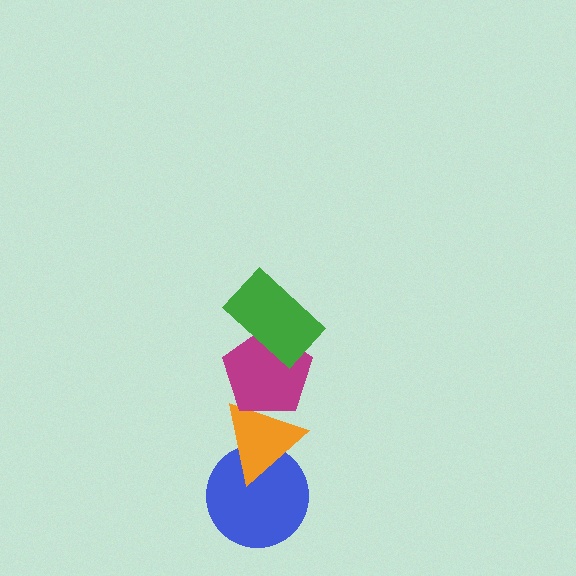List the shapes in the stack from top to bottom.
From top to bottom: the green rectangle, the magenta pentagon, the orange triangle, the blue circle.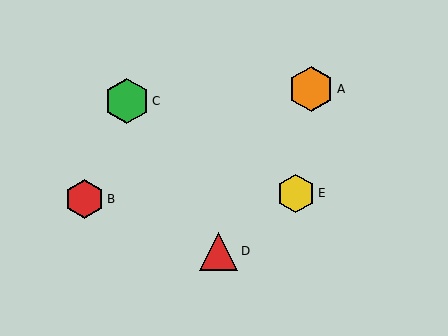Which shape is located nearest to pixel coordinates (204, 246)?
The red triangle (labeled D) at (219, 251) is nearest to that location.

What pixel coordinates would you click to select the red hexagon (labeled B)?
Click at (85, 199) to select the red hexagon B.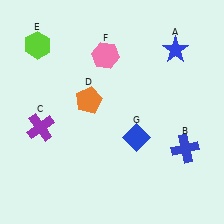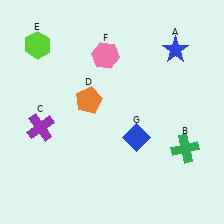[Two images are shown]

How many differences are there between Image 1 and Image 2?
There is 1 difference between the two images.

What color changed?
The cross (B) changed from blue in Image 1 to green in Image 2.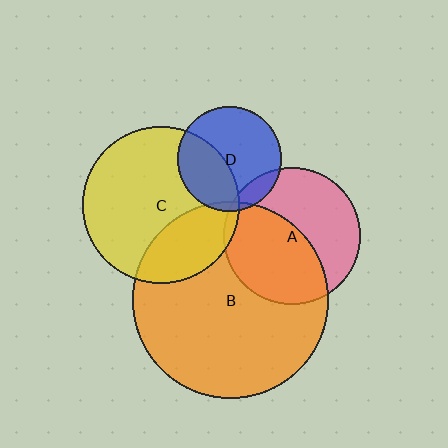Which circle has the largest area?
Circle B (orange).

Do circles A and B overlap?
Yes.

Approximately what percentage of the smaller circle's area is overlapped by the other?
Approximately 50%.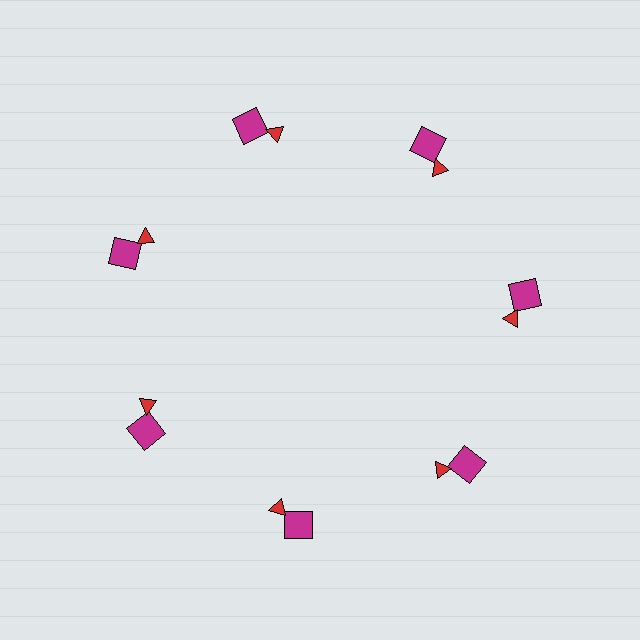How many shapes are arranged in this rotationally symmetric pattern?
There are 14 shapes, arranged in 7 groups of 2.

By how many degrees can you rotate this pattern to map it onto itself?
The pattern maps onto itself every 51 degrees of rotation.